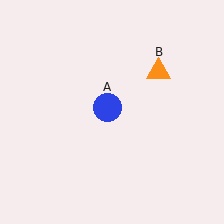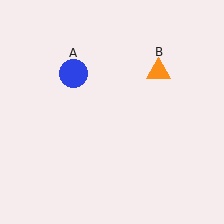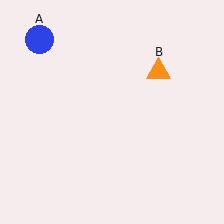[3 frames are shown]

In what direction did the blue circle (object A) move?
The blue circle (object A) moved up and to the left.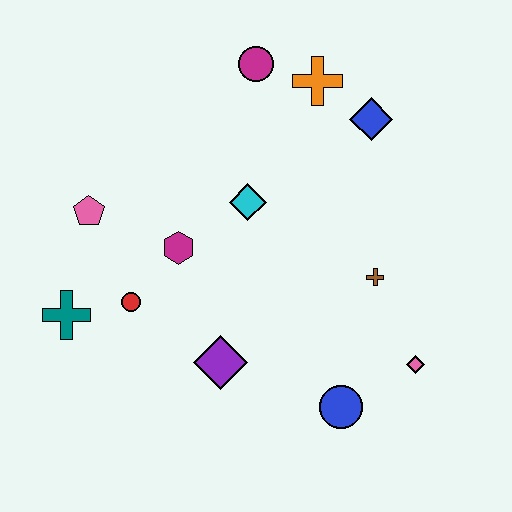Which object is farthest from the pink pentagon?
The pink diamond is farthest from the pink pentagon.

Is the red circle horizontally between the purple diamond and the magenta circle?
No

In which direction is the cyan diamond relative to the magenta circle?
The cyan diamond is below the magenta circle.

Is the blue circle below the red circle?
Yes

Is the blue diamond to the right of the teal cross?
Yes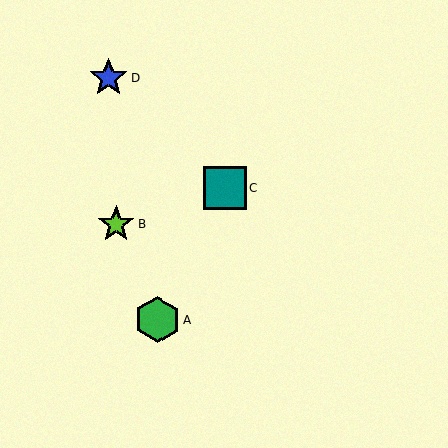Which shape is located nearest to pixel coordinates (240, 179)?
The teal square (labeled C) at (225, 188) is nearest to that location.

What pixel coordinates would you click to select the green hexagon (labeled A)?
Click at (157, 320) to select the green hexagon A.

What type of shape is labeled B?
Shape B is a lime star.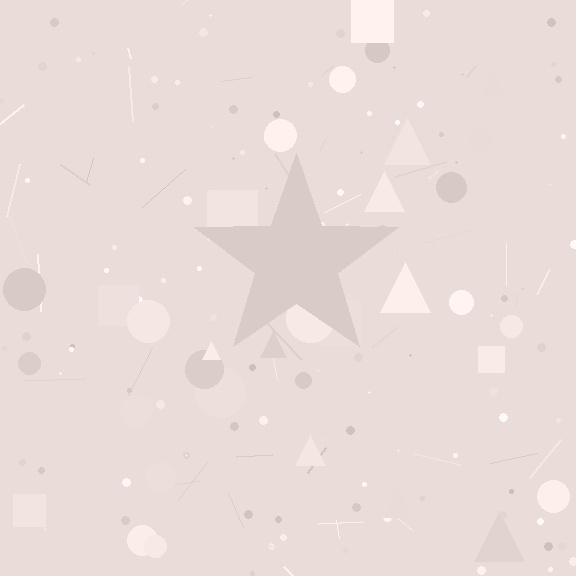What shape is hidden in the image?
A star is hidden in the image.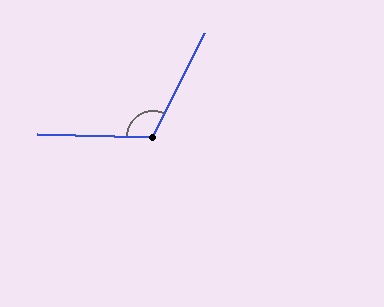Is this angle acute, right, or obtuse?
It is obtuse.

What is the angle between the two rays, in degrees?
Approximately 115 degrees.